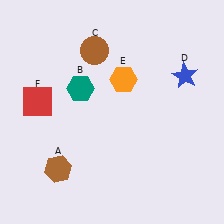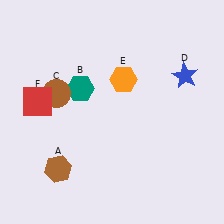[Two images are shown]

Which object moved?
The brown circle (C) moved down.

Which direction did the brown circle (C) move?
The brown circle (C) moved down.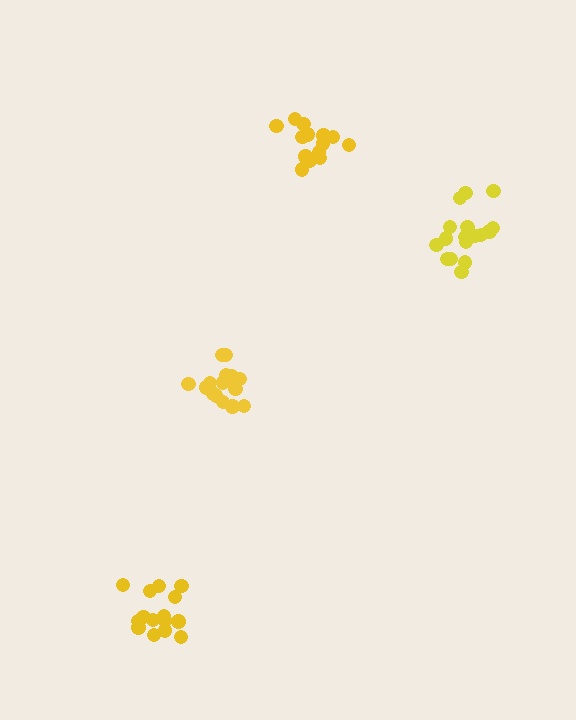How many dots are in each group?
Group 1: 19 dots, Group 2: 16 dots, Group 3: 15 dots, Group 4: 15 dots (65 total).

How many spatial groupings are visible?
There are 4 spatial groupings.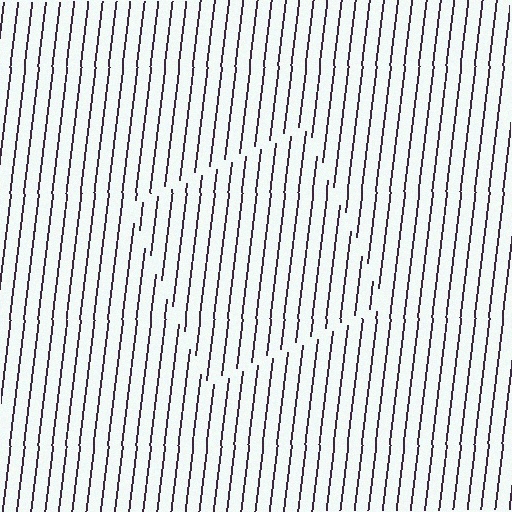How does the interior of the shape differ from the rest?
The interior of the shape contains the same grating, shifted by half a period — the contour is defined by the phase discontinuity where line-ends from the inner and outer gratings abut.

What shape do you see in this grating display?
An illusory square. The interior of the shape contains the same grating, shifted by half a period — the contour is defined by the phase discontinuity where line-ends from the inner and outer gratings abut.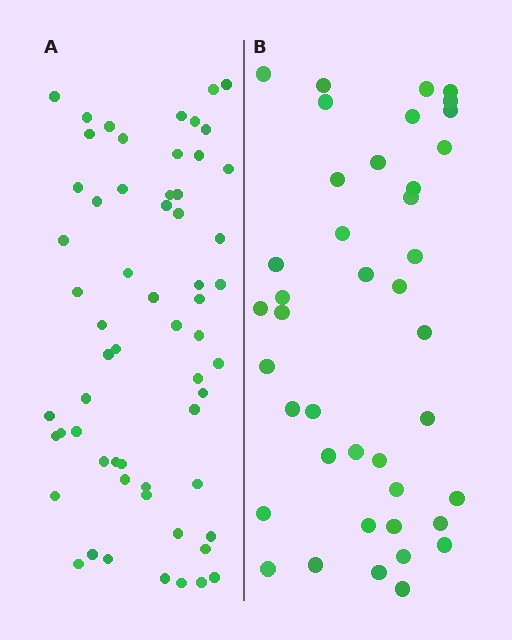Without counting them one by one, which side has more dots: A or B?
Region A (the left region) has more dots.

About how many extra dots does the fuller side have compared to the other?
Region A has approximately 20 more dots than region B.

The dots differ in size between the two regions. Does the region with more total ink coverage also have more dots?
No. Region B has more total ink coverage because its dots are larger, but region A actually contains more individual dots. Total area can be misleading — the number of items is what matters here.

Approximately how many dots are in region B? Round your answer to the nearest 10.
About 40 dots. (The exact count is 41, which rounds to 40.)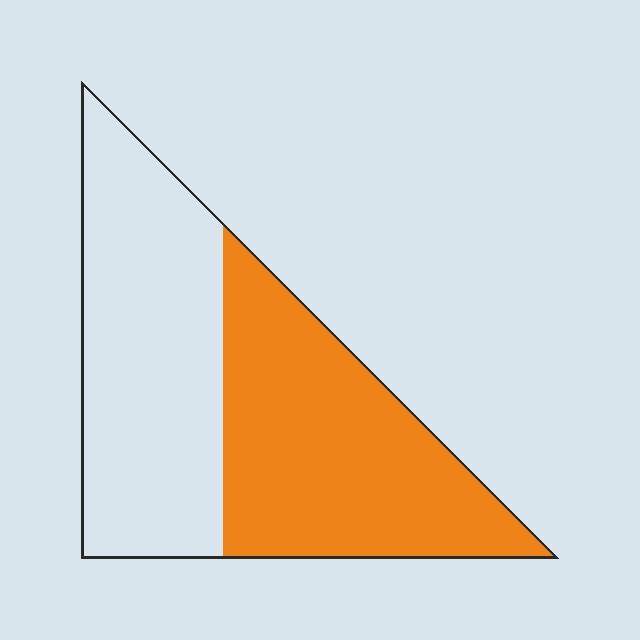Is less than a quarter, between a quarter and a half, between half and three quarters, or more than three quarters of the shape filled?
Between a quarter and a half.